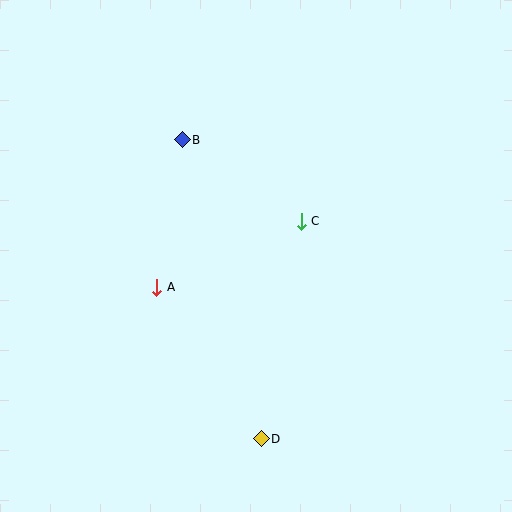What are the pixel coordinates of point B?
Point B is at (182, 140).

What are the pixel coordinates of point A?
Point A is at (157, 287).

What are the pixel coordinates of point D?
Point D is at (261, 439).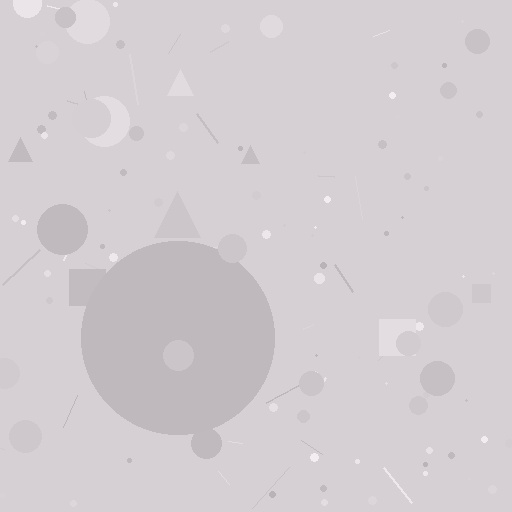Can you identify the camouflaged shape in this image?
The camouflaged shape is a circle.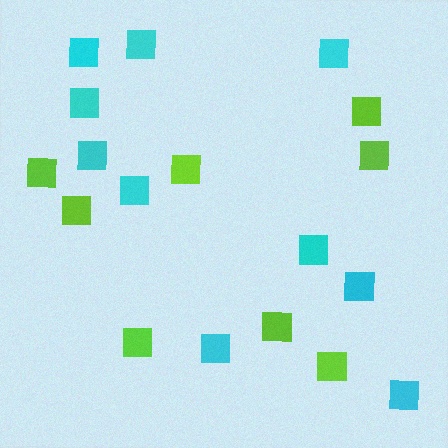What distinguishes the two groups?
There are 2 groups: one group of lime squares (8) and one group of cyan squares (10).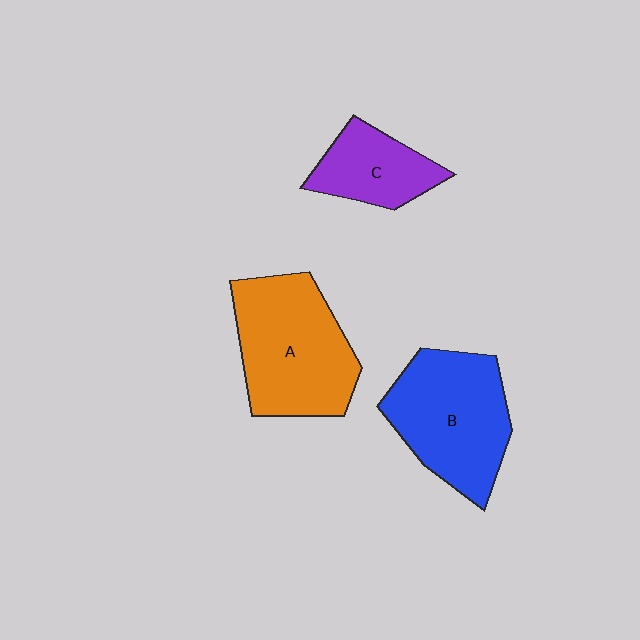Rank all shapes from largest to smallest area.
From largest to smallest: A (orange), B (blue), C (purple).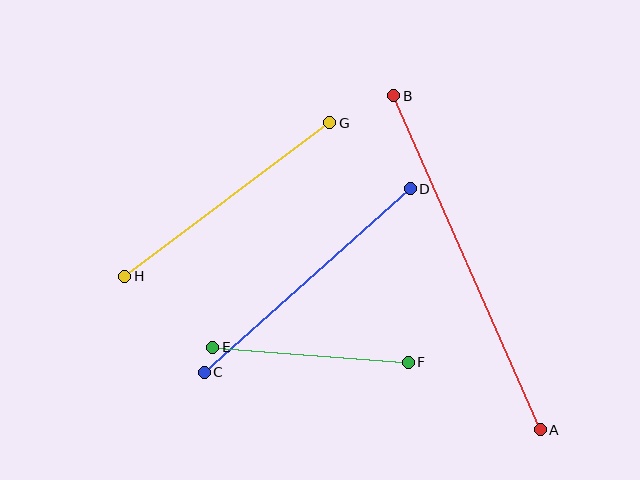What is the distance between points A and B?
The distance is approximately 365 pixels.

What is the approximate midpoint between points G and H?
The midpoint is at approximately (227, 200) pixels.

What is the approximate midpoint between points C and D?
The midpoint is at approximately (307, 280) pixels.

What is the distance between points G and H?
The distance is approximately 256 pixels.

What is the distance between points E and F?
The distance is approximately 196 pixels.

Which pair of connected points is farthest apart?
Points A and B are farthest apart.